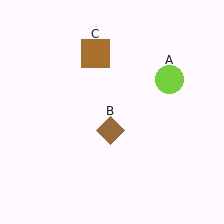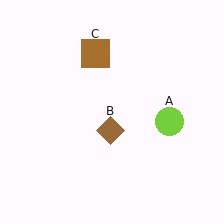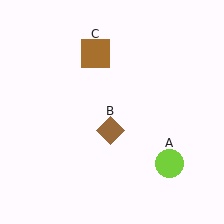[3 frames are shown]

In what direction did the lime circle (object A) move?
The lime circle (object A) moved down.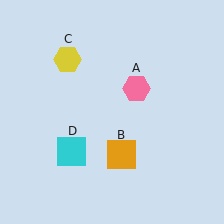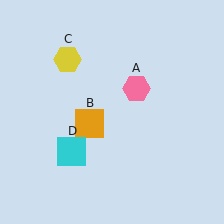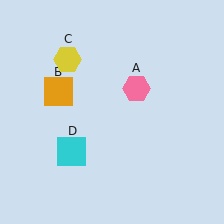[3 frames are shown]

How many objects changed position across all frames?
1 object changed position: orange square (object B).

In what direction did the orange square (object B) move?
The orange square (object B) moved up and to the left.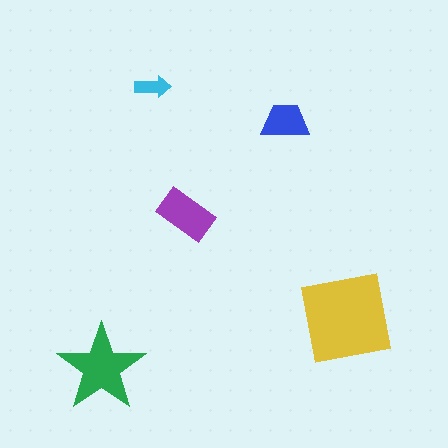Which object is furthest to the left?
The green star is leftmost.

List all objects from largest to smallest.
The yellow square, the green star, the purple rectangle, the blue trapezoid, the cyan arrow.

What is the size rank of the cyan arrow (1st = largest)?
5th.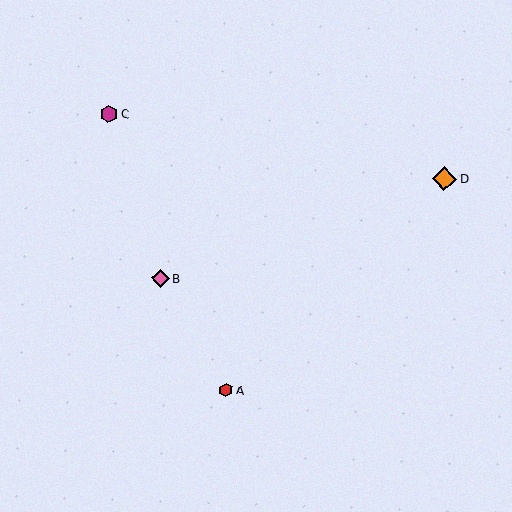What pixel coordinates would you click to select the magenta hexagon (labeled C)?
Click at (109, 114) to select the magenta hexagon C.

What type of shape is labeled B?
Shape B is a pink diamond.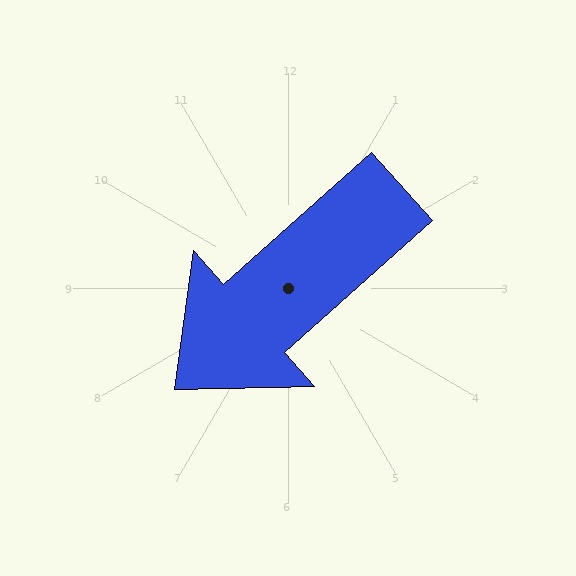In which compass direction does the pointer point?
Southwest.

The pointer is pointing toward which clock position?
Roughly 8 o'clock.